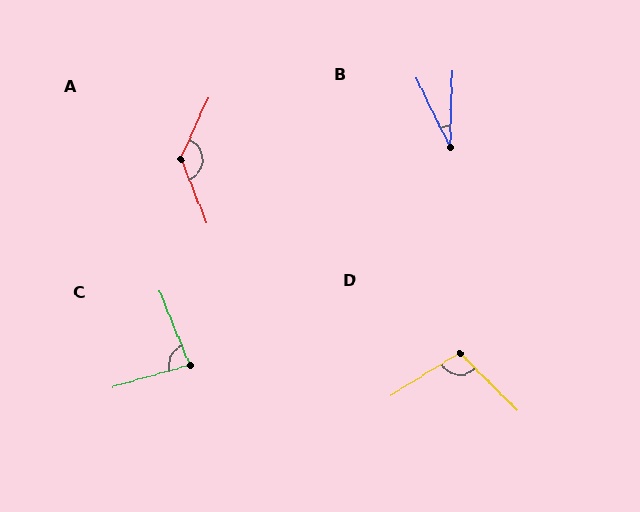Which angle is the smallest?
B, at approximately 27 degrees.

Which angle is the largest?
A, at approximately 134 degrees.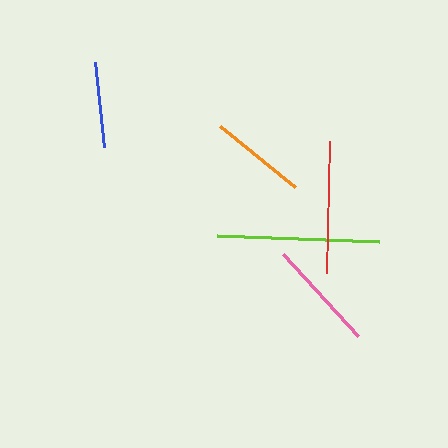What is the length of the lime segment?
The lime segment is approximately 162 pixels long.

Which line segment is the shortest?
The blue line is the shortest at approximately 86 pixels.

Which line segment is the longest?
The lime line is the longest at approximately 162 pixels.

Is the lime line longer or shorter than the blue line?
The lime line is longer than the blue line.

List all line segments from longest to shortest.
From longest to shortest: lime, red, pink, orange, blue.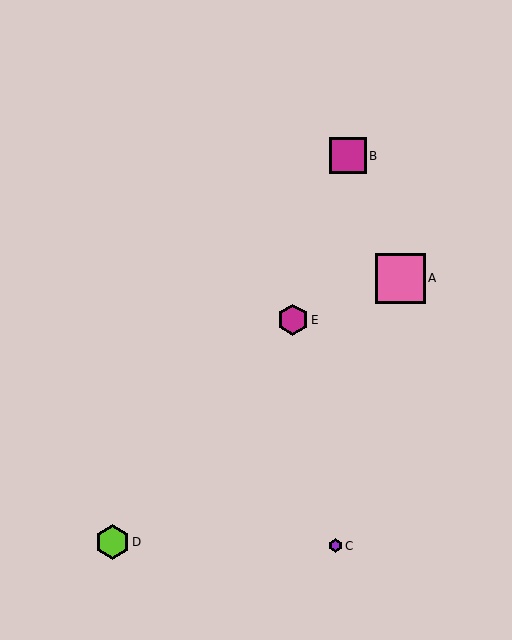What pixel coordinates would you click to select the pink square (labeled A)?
Click at (400, 278) to select the pink square A.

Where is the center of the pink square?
The center of the pink square is at (400, 278).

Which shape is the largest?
The pink square (labeled A) is the largest.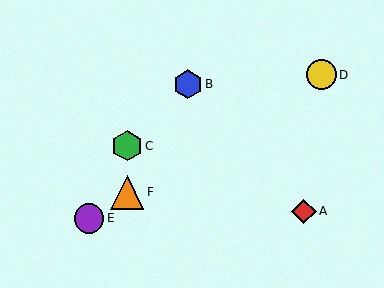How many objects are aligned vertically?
2 objects (C, F) are aligned vertically.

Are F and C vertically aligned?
Yes, both are at x≈127.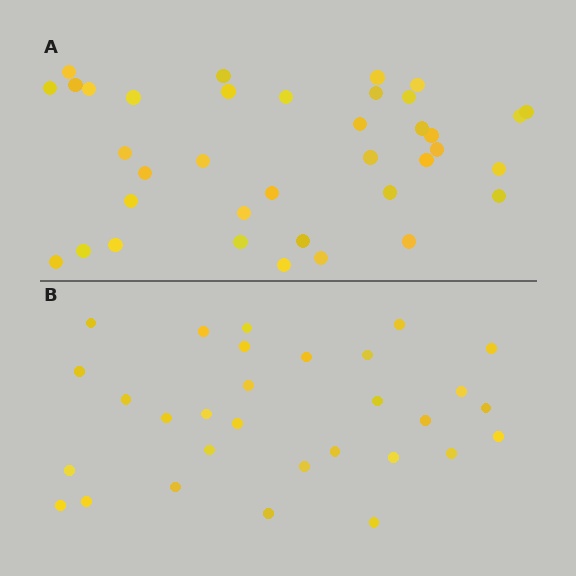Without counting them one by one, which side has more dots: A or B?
Region A (the top region) has more dots.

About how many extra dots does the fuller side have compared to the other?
Region A has roughly 8 or so more dots than region B.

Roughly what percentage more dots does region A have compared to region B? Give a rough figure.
About 25% more.